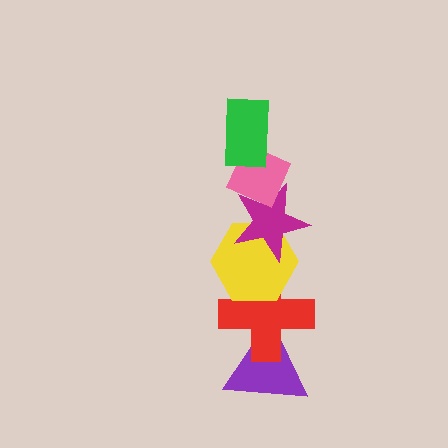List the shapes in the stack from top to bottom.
From top to bottom: the green rectangle, the pink diamond, the magenta star, the yellow hexagon, the red cross, the purple triangle.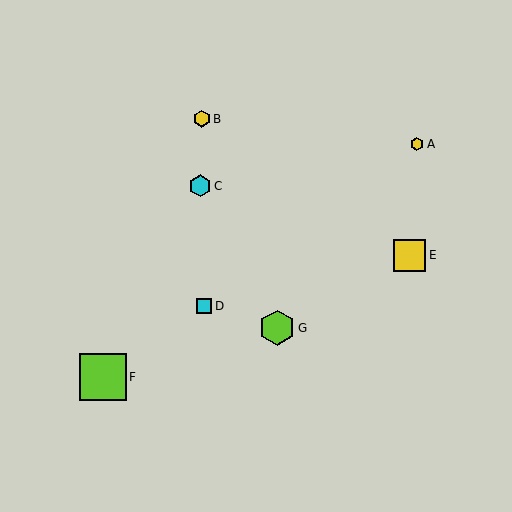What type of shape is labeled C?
Shape C is a cyan hexagon.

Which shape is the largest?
The lime square (labeled F) is the largest.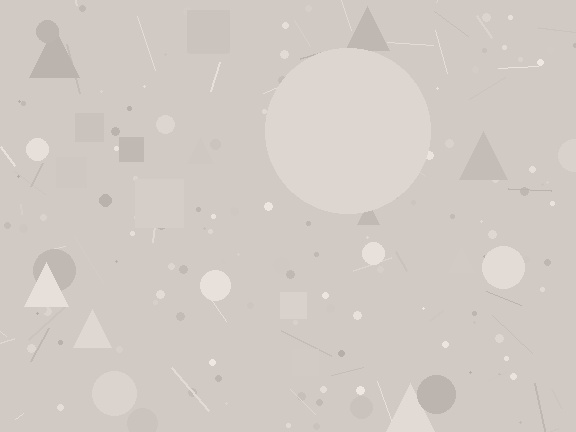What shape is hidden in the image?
A circle is hidden in the image.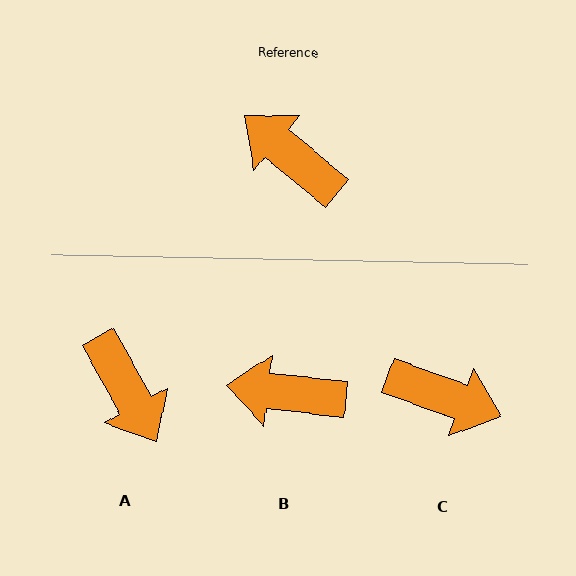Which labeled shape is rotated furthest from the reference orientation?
C, about 160 degrees away.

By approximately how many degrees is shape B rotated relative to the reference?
Approximately 33 degrees counter-clockwise.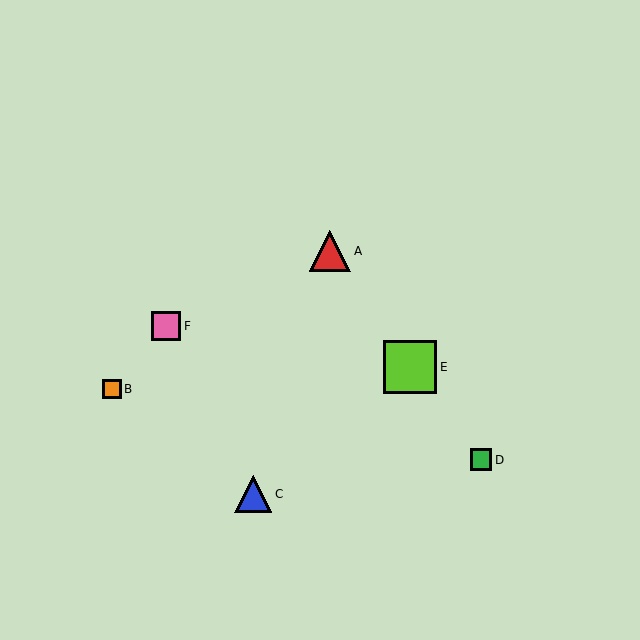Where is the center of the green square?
The center of the green square is at (481, 460).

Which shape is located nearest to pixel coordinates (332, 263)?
The red triangle (labeled A) at (330, 251) is nearest to that location.